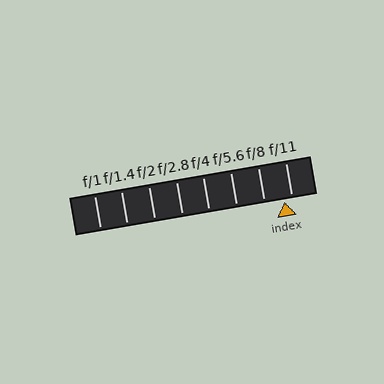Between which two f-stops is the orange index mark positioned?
The index mark is between f/8 and f/11.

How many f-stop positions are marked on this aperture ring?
There are 8 f-stop positions marked.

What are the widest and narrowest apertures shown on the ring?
The widest aperture shown is f/1 and the narrowest is f/11.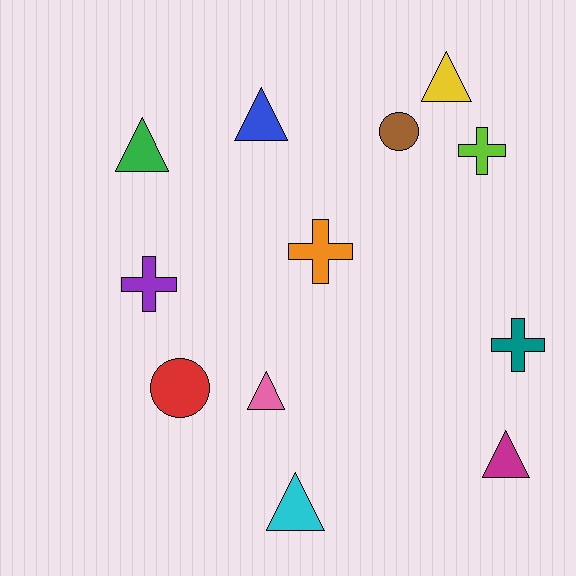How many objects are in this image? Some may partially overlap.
There are 12 objects.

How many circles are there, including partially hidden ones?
There are 2 circles.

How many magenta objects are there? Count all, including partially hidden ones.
There is 1 magenta object.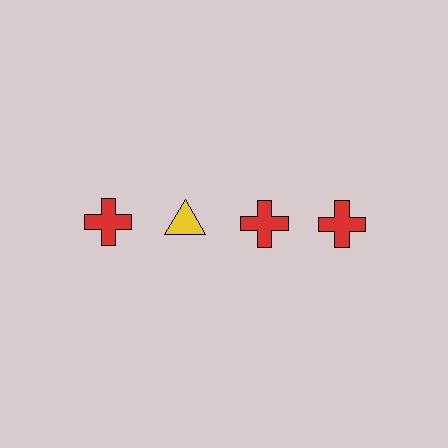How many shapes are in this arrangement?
There are 4 shapes arranged in a grid pattern.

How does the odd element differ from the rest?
It differs in both color (yellow instead of red) and shape (triangle instead of cross).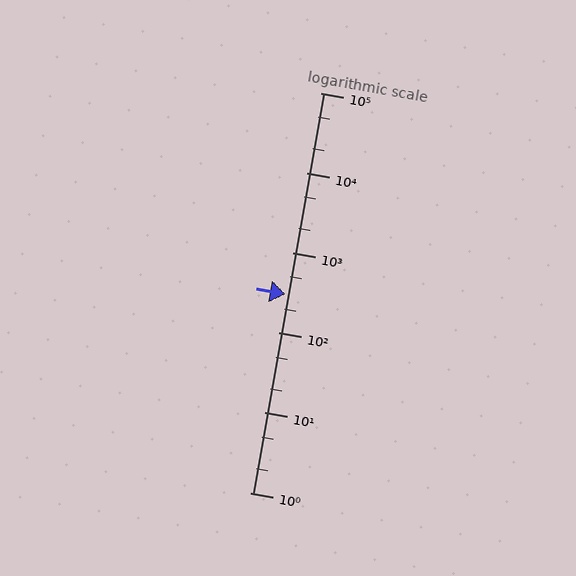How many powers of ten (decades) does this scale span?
The scale spans 5 decades, from 1 to 100000.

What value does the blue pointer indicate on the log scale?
The pointer indicates approximately 300.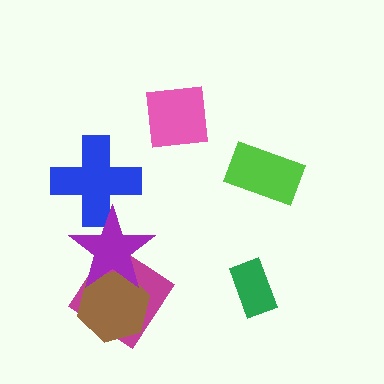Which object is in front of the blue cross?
The purple star is in front of the blue cross.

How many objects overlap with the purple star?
3 objects overlap with the purple star.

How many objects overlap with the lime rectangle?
0 objects overlap with the lime rectangle.